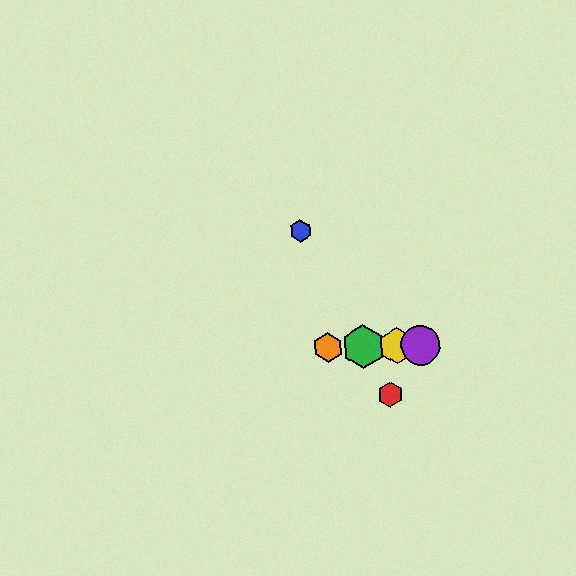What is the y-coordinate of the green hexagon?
The green hexagon is at y≈347.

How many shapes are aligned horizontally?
4 shapes (the green hexagon, the yellow hexagon, the purple circle, the orange hexagon) are aligned horizontally.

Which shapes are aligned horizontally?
The green hexagon, the yellow hexagon, the purple circle, the orange hexagon are aligned horizontally.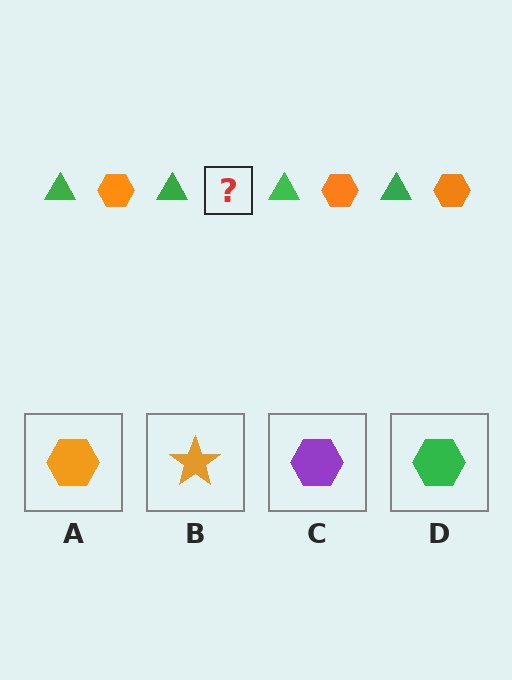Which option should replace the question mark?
Option A.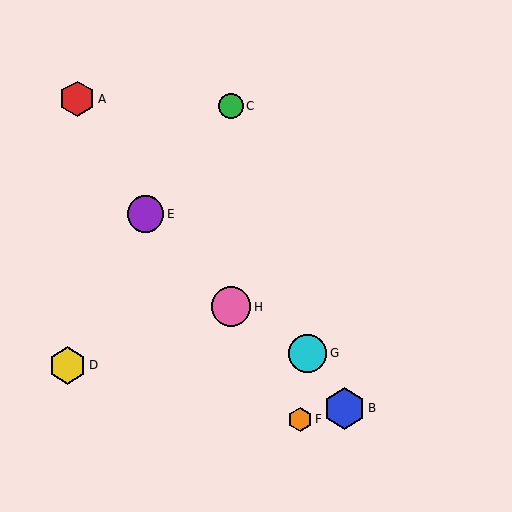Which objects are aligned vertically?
Objects C, H are aligned vertically.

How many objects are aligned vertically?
2 objects (C, H) are aligned vertically.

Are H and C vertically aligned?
Yes, both are at x≈231.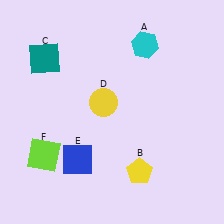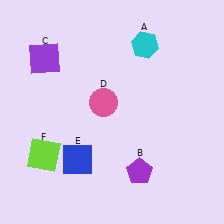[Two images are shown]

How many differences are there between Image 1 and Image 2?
There are 3 differences between the two images.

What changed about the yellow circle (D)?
In Image 1, D is yellow. In Image 2, it changed to pink.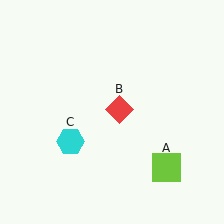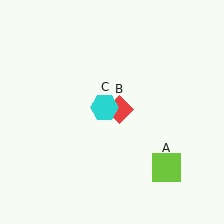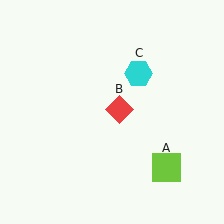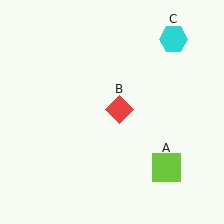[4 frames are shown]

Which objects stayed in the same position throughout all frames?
Lime square (object A) and red diamond (object B) remained stationary.